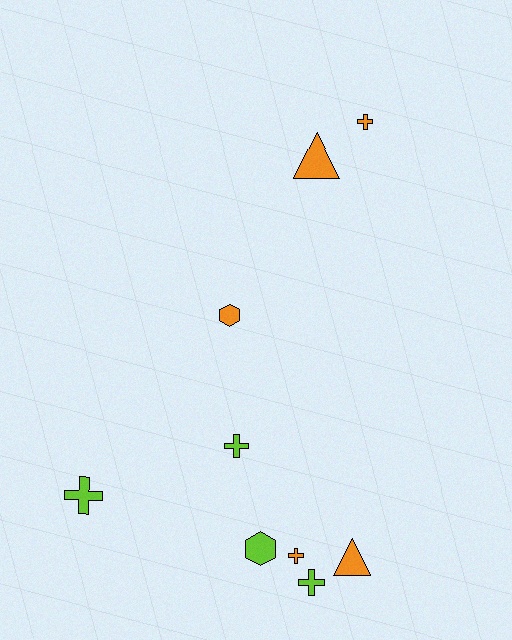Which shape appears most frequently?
Cross, with 5 objects.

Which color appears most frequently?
Orange, with 5 objects.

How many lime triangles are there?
There are no lime triangles.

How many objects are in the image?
There are 9 objects.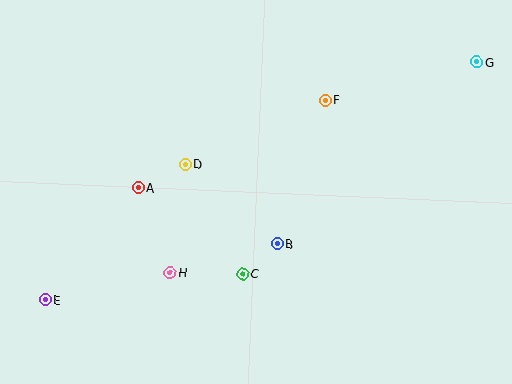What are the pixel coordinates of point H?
Point H is at (170, 273).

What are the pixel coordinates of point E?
Point E is at (45, 300).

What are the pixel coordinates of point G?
Point G is at (477, 62).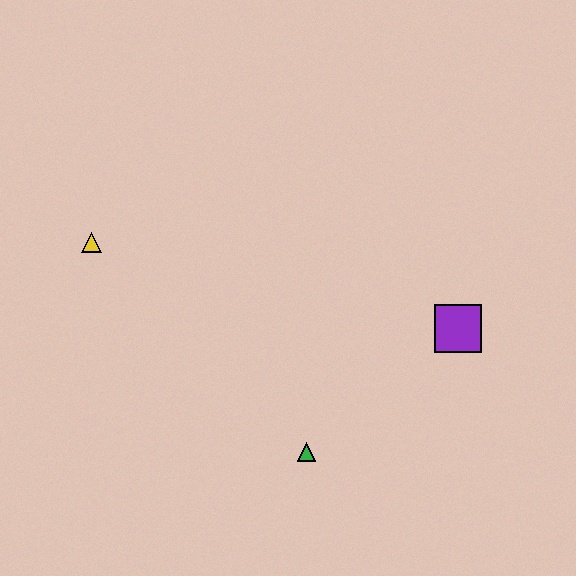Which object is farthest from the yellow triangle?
The purple square is farthest from the yellow triangle.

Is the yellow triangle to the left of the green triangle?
Yes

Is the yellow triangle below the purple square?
No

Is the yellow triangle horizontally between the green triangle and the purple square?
No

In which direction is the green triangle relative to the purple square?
The green triangle is to the left of the purple square.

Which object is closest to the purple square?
The green triangle is closest to the purple square.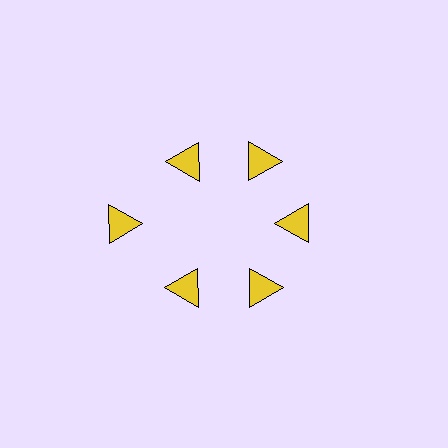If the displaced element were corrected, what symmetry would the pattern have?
It would have 6-fold rotational symmetry — the pattern would map onto itself every 60 degrees.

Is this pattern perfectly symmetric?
No. The 6 yellow triangles are arranged in a ring, but one element near the 9 o'clock position is pushed outward from the center, breaking the 6-fold rotational symmetry.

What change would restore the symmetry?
The symmetry would be restored by moving it inward, back onto the ring so that all 6 triangles sit at equal angles and equal distance from the center.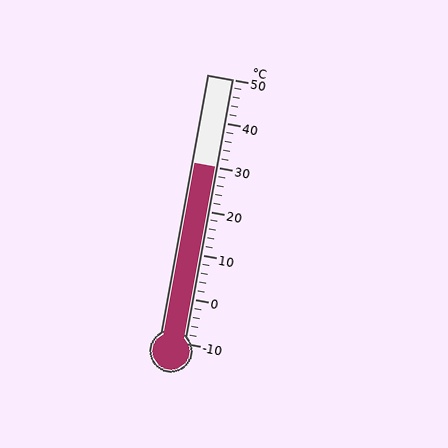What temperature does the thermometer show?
The thermometer shows approximately 30°C.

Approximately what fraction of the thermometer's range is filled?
The thermometer is filled to approximately 65% of its range.